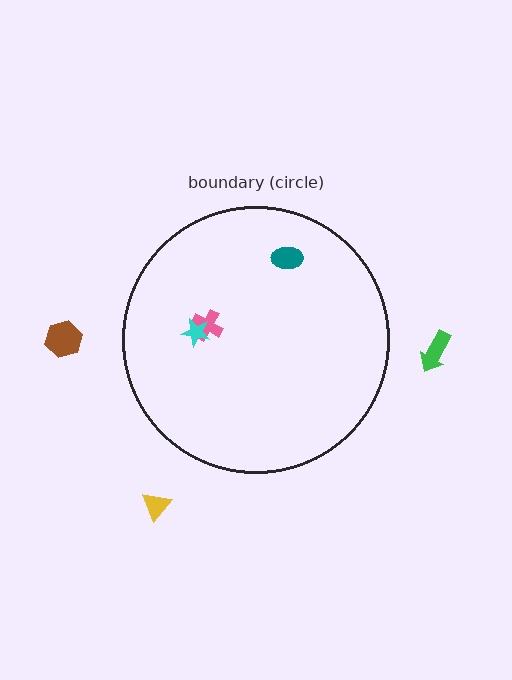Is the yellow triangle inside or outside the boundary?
Outside.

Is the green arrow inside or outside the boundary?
Outside.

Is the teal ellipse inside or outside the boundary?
Inside.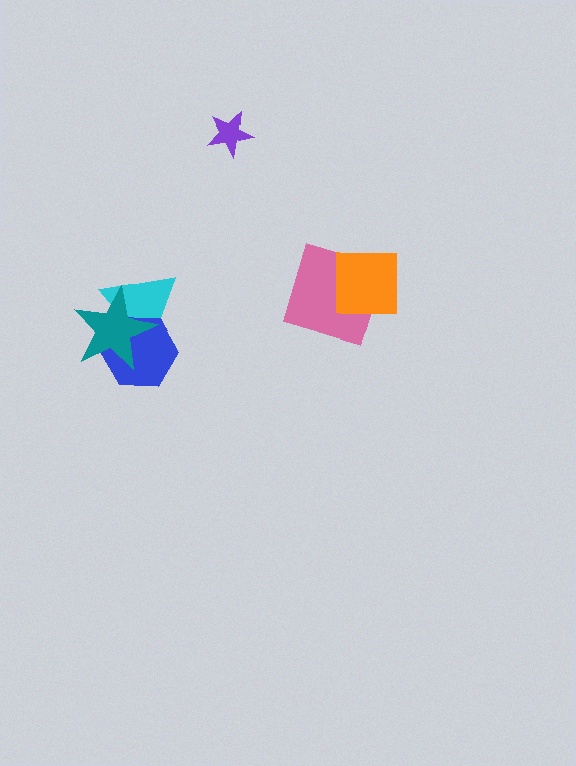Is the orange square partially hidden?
No, no other shape covers it.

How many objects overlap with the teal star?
2 objects overlap with the teal star.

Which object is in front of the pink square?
The orange square is in front of the pink square.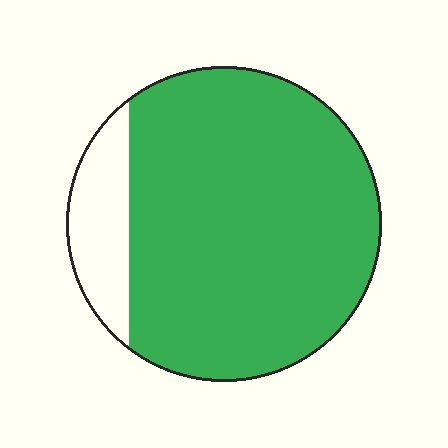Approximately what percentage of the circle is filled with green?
Approximately 85%.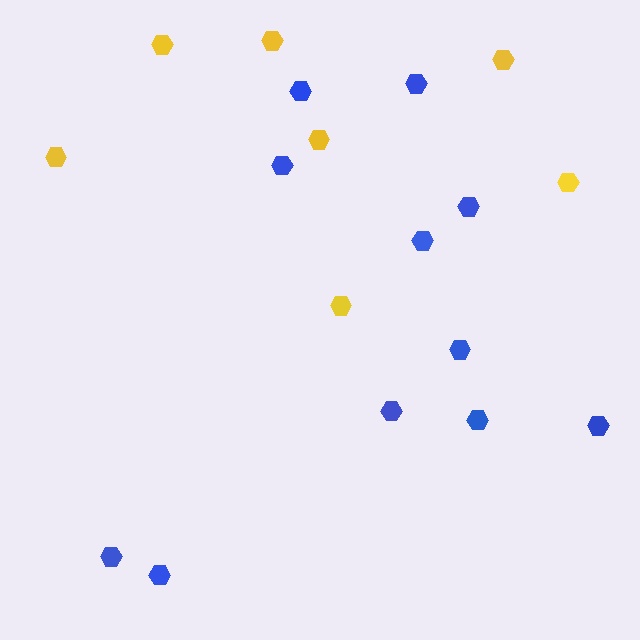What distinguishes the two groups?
There are 2 groups: one group of yellow hexagons (7) and one group of blue hexagons (11).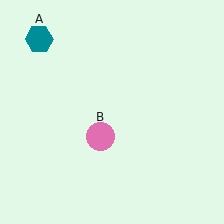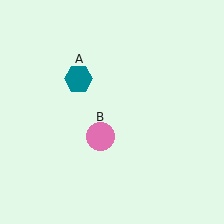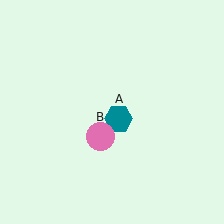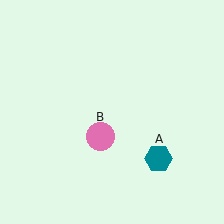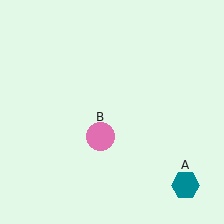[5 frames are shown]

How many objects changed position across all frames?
1 object changed position: teal hexagon (object A).